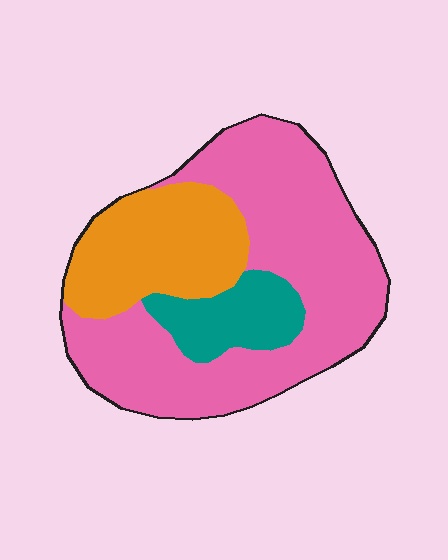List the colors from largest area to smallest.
From largest to smallest: pink, orange, teal.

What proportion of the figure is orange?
Orange covers roughly 25% of the figure.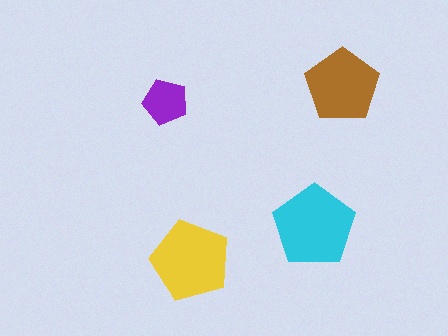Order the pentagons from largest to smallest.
the cyan one, the yellow one, the brown one, the purple one.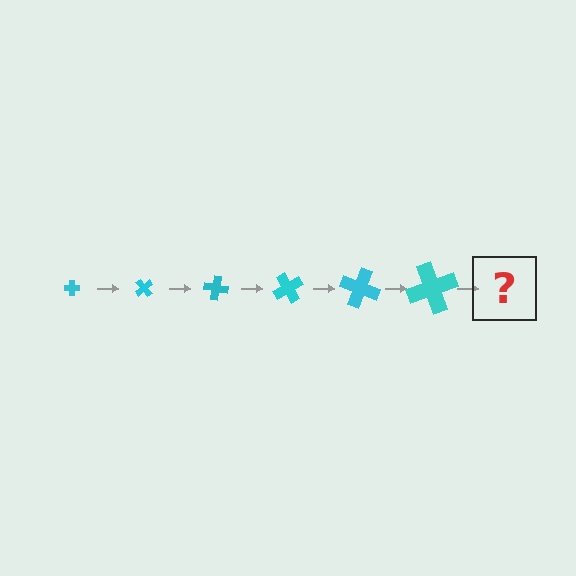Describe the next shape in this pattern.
It should be a cross, larger than the previous one and rotated 300 degrees from the start.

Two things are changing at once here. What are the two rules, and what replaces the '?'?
The two rules are that the cross grows larger each step and it rotates 50 degrees each step. The '?' should be a cross, larger than the previous one and rotated 300 degrees from the start.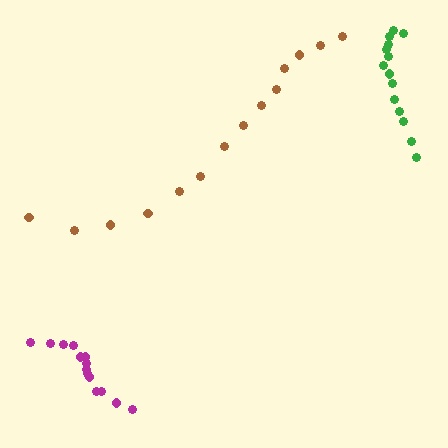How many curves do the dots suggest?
There are 3 distinct paths.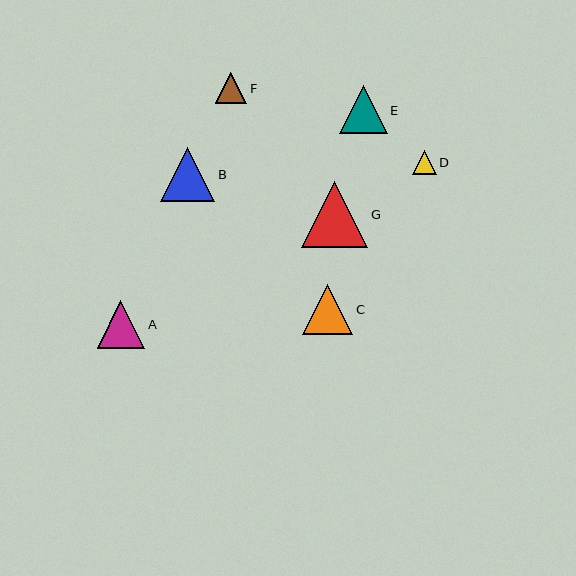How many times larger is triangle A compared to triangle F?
Triangle A is approximately 1.5 times the size of triangle F.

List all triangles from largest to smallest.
From largest to smallest: G, B, C, A, E, F, D.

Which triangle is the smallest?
Triangle D is the smallest with a size of approximately 24 pixels.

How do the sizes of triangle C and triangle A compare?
Triangle C and triangle A are approximately the same size.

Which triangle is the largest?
Triangle G is the largest with a size of approximately 66 pixels.